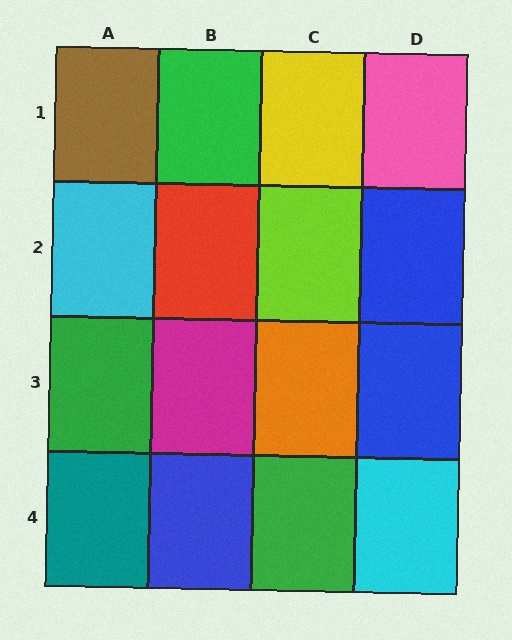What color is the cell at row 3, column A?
Green.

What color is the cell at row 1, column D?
Pink.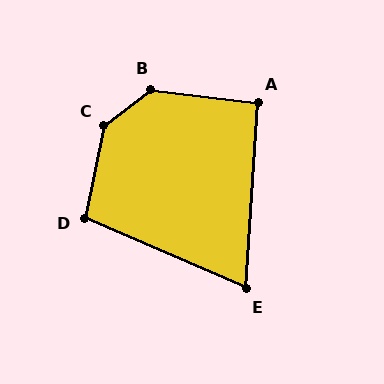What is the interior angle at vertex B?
Approximately 135 degrees (obtuse).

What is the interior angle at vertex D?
Approximately 102 degrees (obtuse).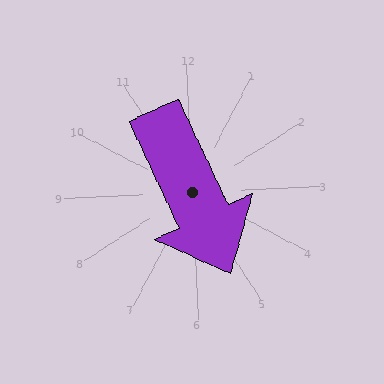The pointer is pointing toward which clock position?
Roughly 5 o'clock.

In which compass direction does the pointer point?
South.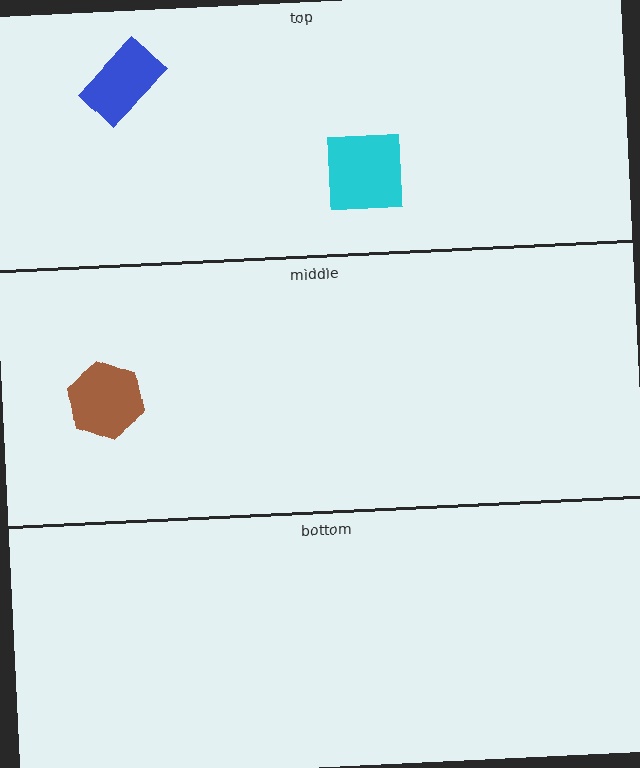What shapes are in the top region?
The cyan square, the blue rectangle.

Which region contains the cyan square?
The top region.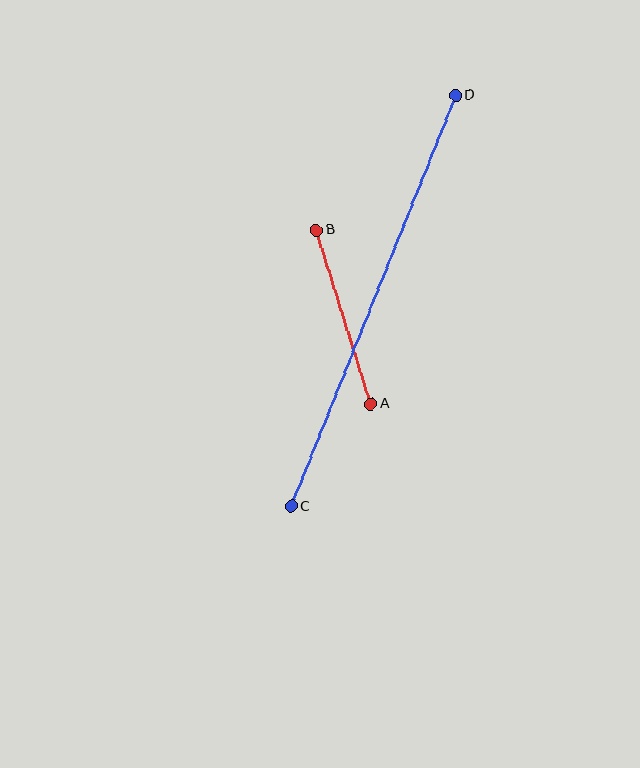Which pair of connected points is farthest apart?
Points C and D are farthest apart.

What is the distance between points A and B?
The distance is approximately 182 pixels.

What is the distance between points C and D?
The distance is approximately 443 pixels.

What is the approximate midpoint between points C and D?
The midpoint is at approximately (373, 301) pixels.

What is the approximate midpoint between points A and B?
The midpoint is at approximately (343, 317) pixels.